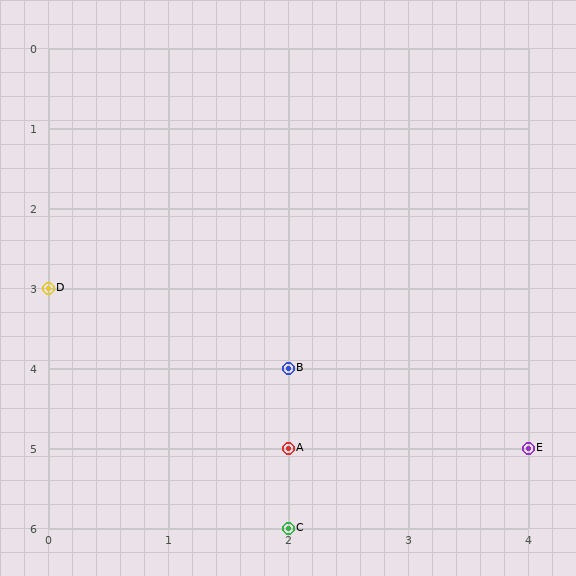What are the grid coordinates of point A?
Point A is at grid coordinates (2, 5).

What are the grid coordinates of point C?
Point C is at grid coordinates (2, 6).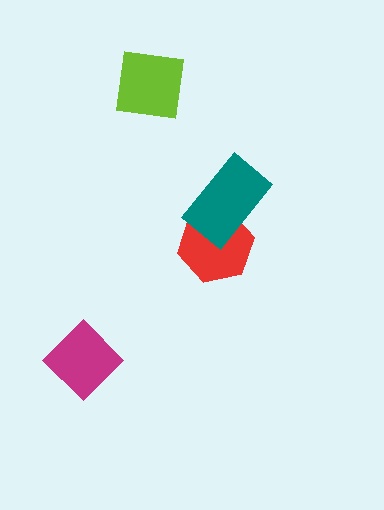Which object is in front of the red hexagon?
The teal rectangle is in front of the red hexagon.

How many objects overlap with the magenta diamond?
0 objects overlap with the magenta diamond.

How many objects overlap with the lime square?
0 objects overlap with the lime square.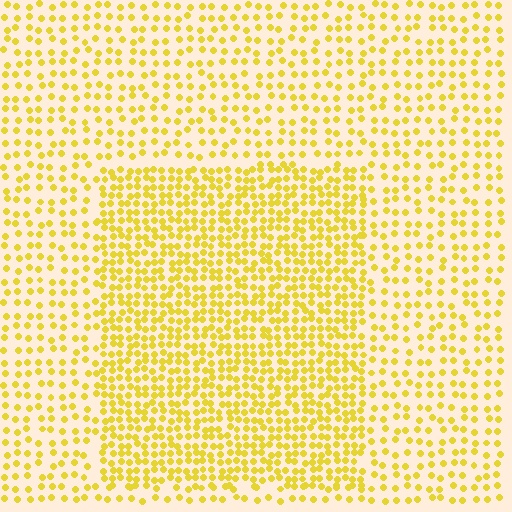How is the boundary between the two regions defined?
The boundary is defined by a change in element density (approximately 1.9x ratio). All elements are the same color, size, and shape.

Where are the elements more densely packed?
The elements are more densely packed inside the rectangle boundary.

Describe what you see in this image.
The image contains small yellow elements arranged at two different densities. A rectangle-shaped region is visible where the elements are more densely packed than the surrounding area.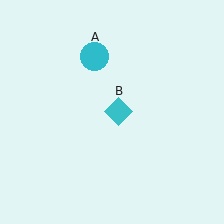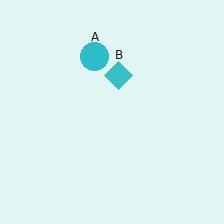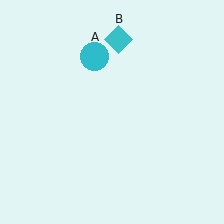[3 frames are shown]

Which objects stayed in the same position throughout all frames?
Cyan circle (object A) remained stationary.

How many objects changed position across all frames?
1 object changed position: cyan diamond (object B).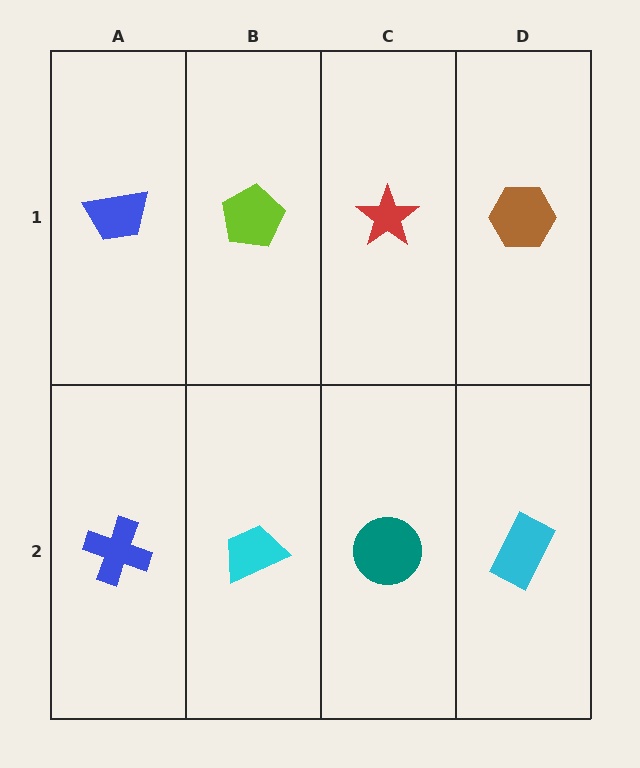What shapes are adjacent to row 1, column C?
A teal circle (row 2, column C), a lime pentagon (row 1, column B), a brown hexagon (row 1, column D).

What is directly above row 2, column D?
A brown hexagon.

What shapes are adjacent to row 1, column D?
A cyan rectangle (row 2, column D), a red star (row 1, column C).